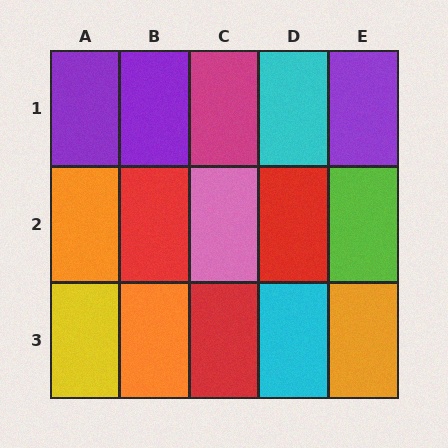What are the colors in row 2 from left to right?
Orange, red, pink, red, lime.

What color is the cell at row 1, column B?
Purple.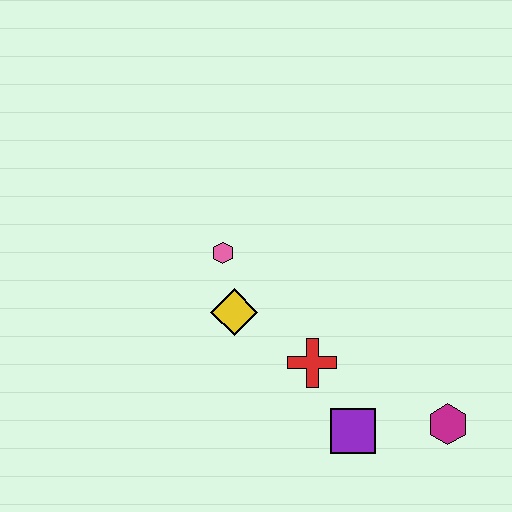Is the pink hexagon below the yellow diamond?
No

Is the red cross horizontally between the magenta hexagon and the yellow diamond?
Yes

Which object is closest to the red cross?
The purple square is closest to the red cross.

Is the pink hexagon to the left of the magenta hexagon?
Yes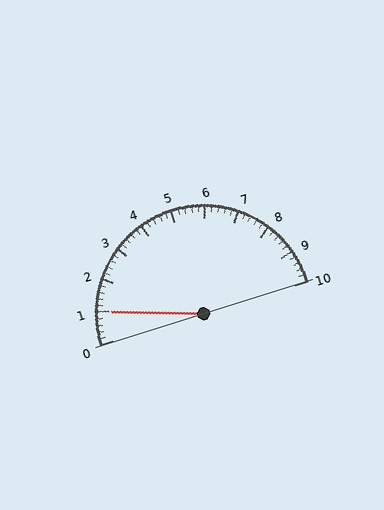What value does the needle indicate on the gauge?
The needle indicates approximately 1.0.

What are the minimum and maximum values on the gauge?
The gauge ranges from 0 to 10.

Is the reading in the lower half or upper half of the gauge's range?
The reading is in the lower half of the range (0 to 10).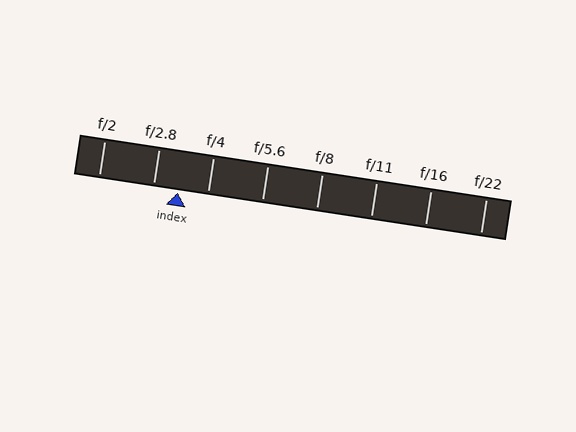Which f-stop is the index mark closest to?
The index mark is closest to f/2.8.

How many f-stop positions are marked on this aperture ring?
There are 8 f-stop positions marked.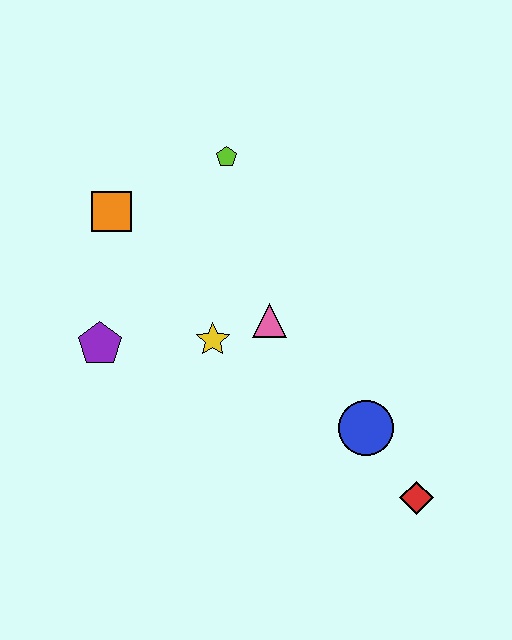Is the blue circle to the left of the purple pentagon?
No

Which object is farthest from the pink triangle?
The red diamond is farthest from the pink triangle.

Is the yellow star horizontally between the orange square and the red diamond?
Yes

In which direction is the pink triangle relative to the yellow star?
The pink triangle is to the right of the yellow star.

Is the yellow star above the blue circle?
Yes